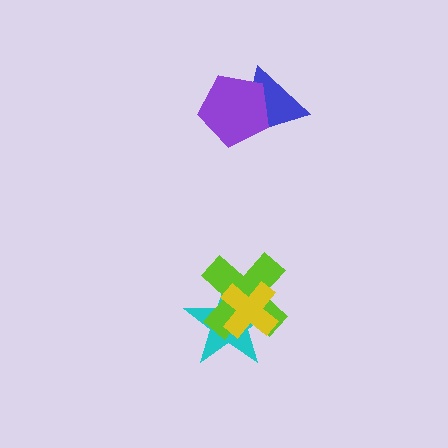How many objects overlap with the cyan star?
2 objects overlap with the cyan star.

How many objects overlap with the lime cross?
2 objects overlap with the lime cross.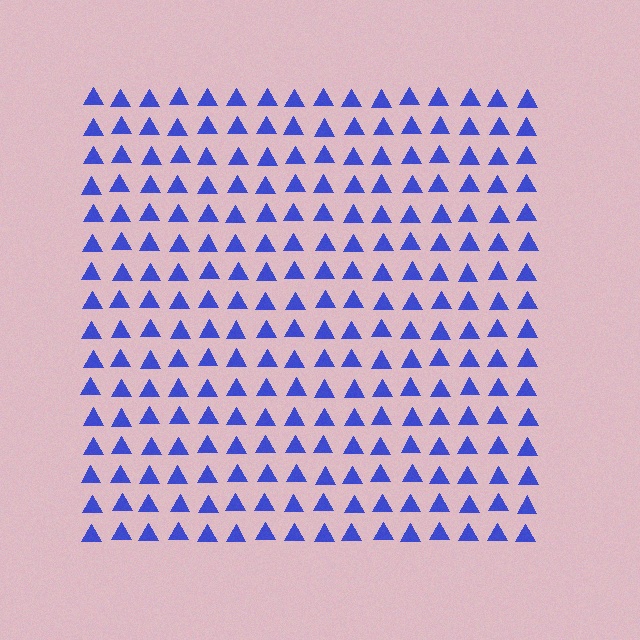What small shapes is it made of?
It is made of small triangles.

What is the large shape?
The large shape is a square.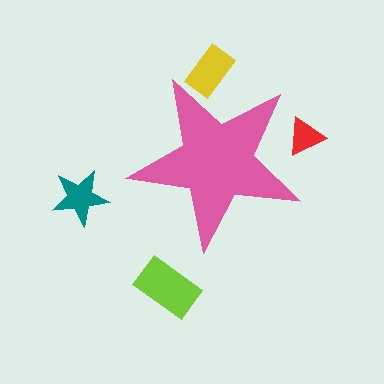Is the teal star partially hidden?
No, the teal star is fully visible.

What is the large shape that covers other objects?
A pink star.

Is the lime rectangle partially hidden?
No, the lime rectangle is fully visible.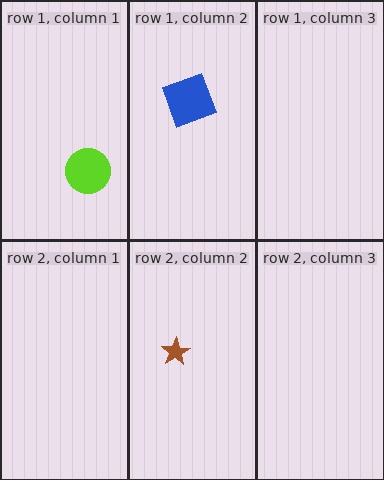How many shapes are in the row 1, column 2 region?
1.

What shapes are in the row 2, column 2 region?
The brown star.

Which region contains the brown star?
The row 2, column 2 region.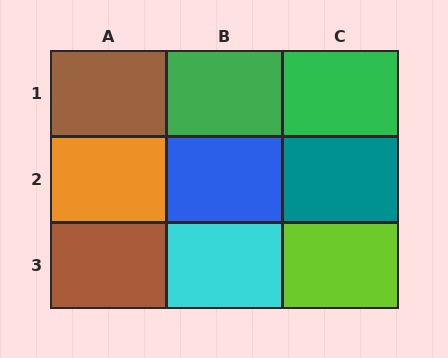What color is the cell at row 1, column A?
Brown.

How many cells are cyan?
1 cell is cyan.